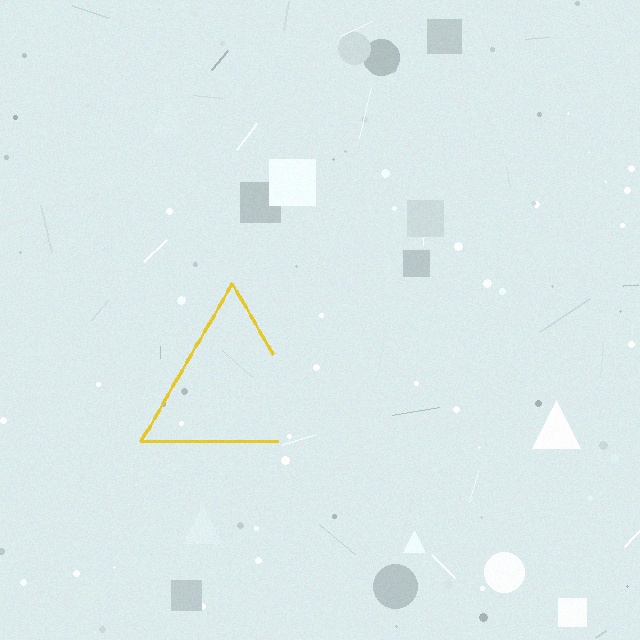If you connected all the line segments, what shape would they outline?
They would outline a triangle.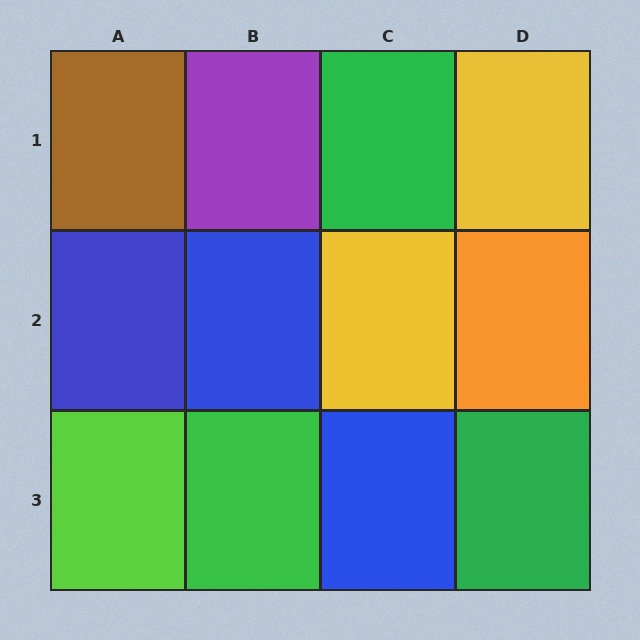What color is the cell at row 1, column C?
Green.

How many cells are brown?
1 cell is brown.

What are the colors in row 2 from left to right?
Blue, blue, yellow, orange.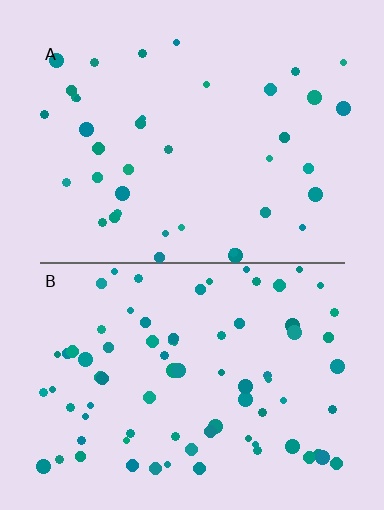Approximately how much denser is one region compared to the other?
Approximately 2.0× — region B over region A.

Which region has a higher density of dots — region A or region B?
B (the bottom).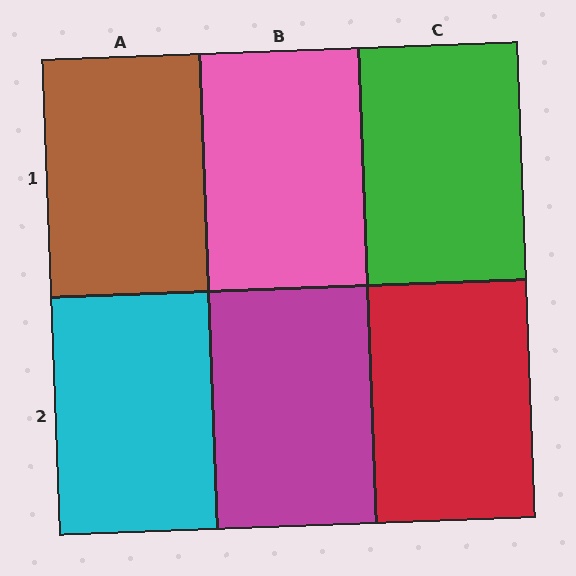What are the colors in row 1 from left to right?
Brown, pink, green.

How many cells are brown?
1 cell is brown.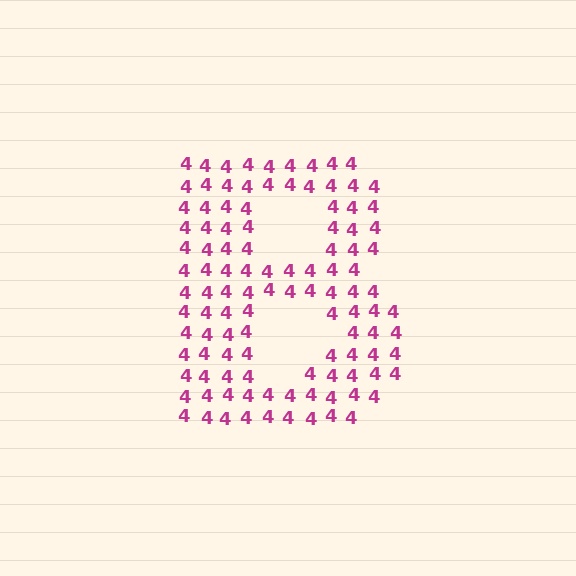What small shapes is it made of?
It is made of small digit 4's.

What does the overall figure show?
The overall figure shows the letter B.